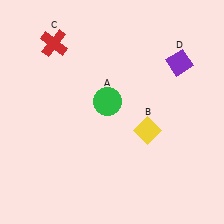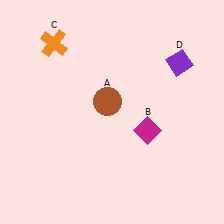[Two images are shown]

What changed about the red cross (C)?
In Image 1, C is red. In Image 2, it changed to orange.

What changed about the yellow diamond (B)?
In Image 1, B is yellow. In Image 2, it changed to magenta.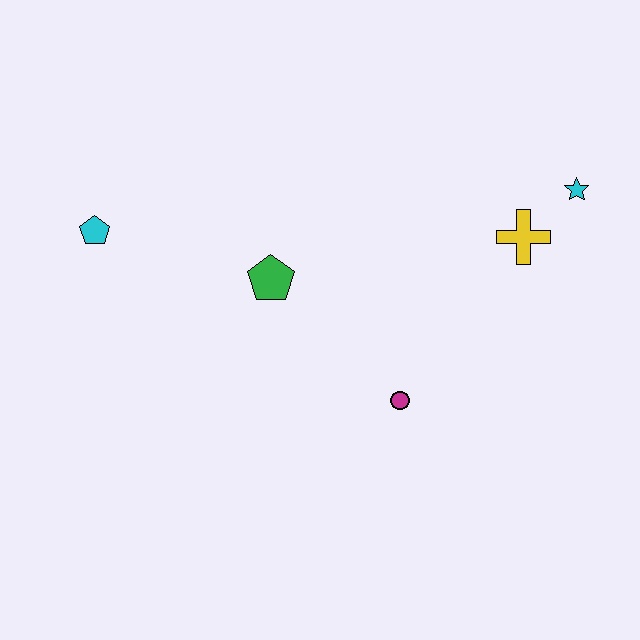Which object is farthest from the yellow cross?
The cyan pentagon is farthest from the yellow cross.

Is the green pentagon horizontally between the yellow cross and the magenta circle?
No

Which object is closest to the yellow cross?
The cyan star is closest to the yellow cross.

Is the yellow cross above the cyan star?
No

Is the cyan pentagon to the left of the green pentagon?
Yes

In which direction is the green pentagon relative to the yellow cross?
The green pentagon is to the left of the yellow cross.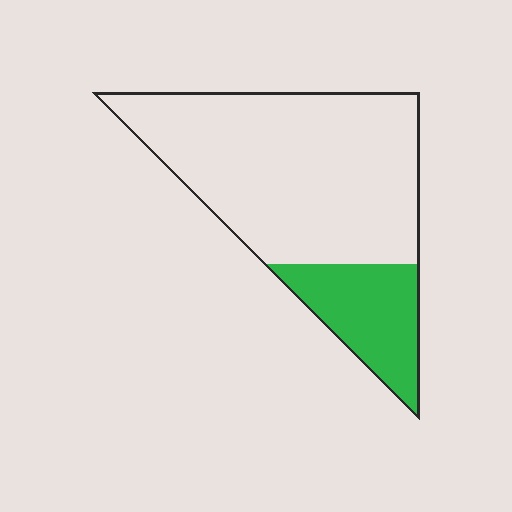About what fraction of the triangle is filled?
About one quarter (1/4).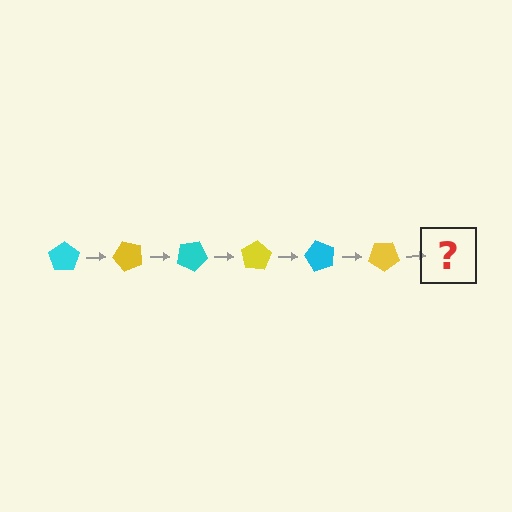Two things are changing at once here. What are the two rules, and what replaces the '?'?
The two rules are that it rotates 50 degrees each step and the color cycles through cyan and yellow. The '?' should be a cyan pentagon, rotated 300 degrees from the start.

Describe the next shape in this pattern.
It should be a cyan pentagon, rotated 300 degrees from the start.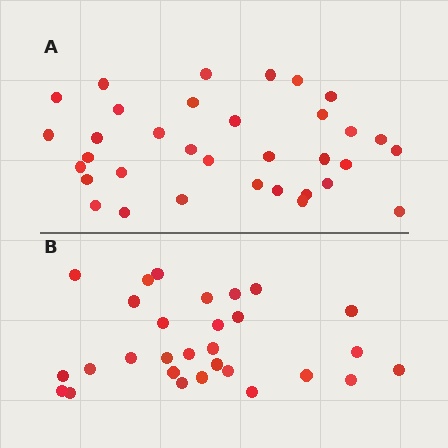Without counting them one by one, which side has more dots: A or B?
Region A (the top region) has more dots.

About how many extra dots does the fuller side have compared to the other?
Region A has about 5 more dots than region B.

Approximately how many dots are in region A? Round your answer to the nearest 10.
About 30 dots. (The exact count is 34, which rounds to 30.)